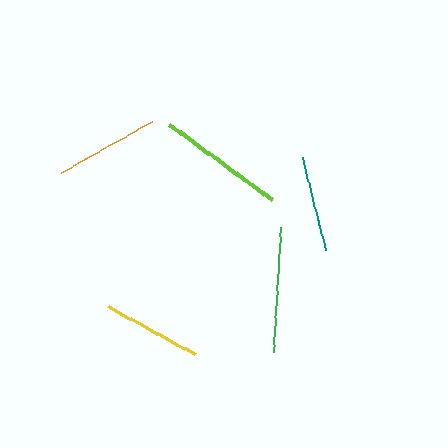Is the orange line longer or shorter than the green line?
The green line is longer than the orange line.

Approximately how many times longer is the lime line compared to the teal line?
The lime line is approximately 1.3 times the length of the teal line.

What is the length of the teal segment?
The teal segment is approximately 97 pixels long.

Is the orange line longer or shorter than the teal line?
The orange line is longer than the teal line.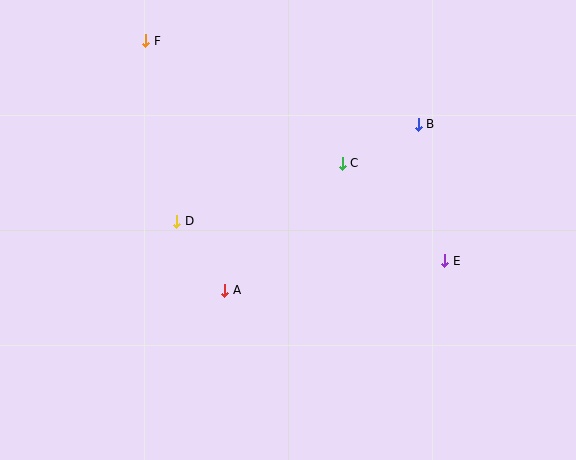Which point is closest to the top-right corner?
Point B is closest to the top-right corner.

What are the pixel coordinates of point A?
Point A is at (225, 290).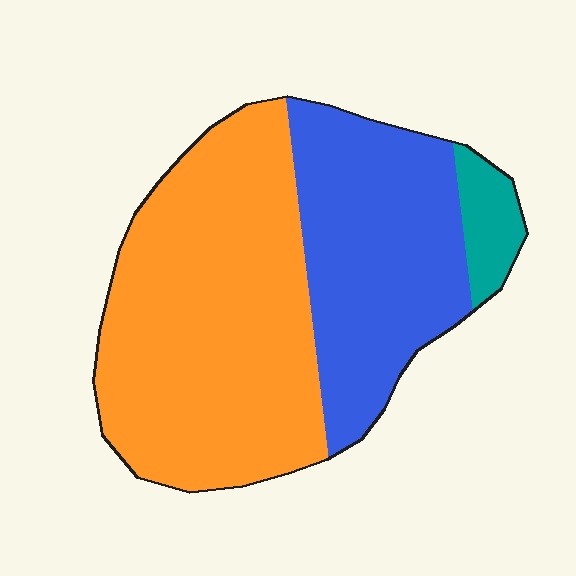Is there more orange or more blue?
Orange.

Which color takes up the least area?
Teal, at roughly 5%.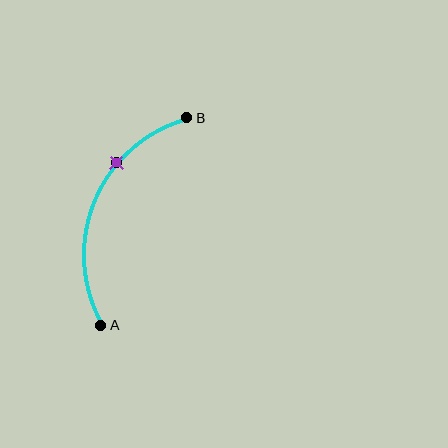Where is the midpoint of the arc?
The arc midpoint is the point on the curve farthest from the straight line joining A and B. It sits to the left of that line.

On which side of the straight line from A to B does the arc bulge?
The arc bulges to the left of the straight line connecting A and B.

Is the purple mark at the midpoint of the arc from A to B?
No. The purple mark lies on the arc but is closer to endpoint B. The arc midpoint would be at the point on the curve equidistant along the arc from both A and B.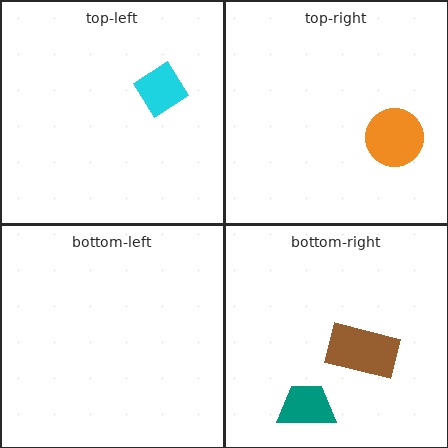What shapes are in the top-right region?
The orange circle.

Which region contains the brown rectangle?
The bottom-right region.